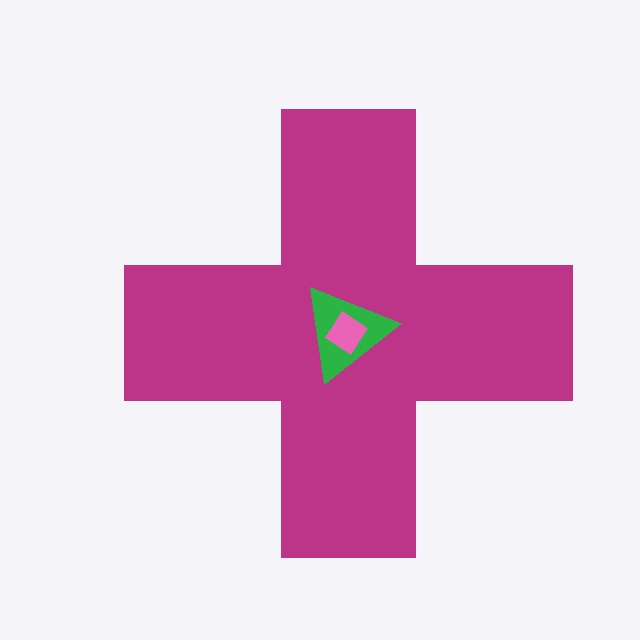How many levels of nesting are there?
3.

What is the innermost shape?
The pink diamond.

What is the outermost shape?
The magenta cross.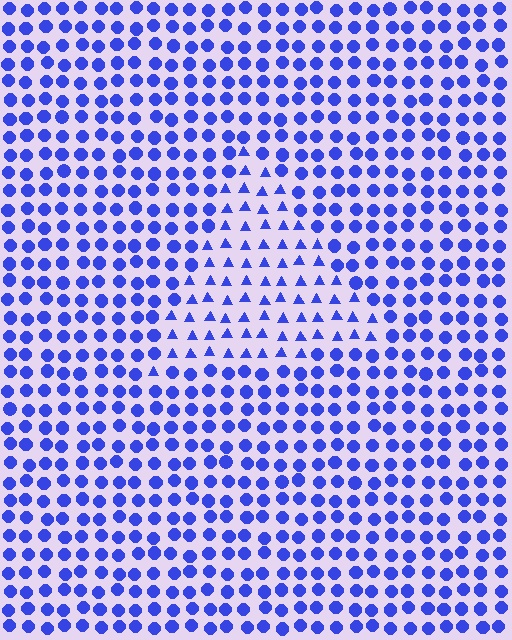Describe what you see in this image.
The image is filled with small blue elements arranged in a uniform grid. A triangle-shaped region contains triangles, while the surrounding area contains circles. The boundary is defined purely by the change in element shape.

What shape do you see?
I see a triangle.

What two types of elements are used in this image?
The image uses triangles inside the triangle region and circles outside it.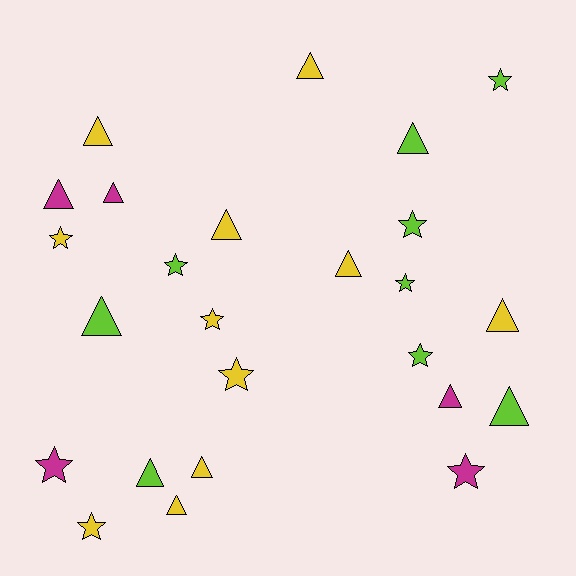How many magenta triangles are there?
There are 3 magenta triangles.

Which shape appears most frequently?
Triangle, with 14 objects.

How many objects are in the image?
There are 25 objects.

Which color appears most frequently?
Yellow, with 11 objects.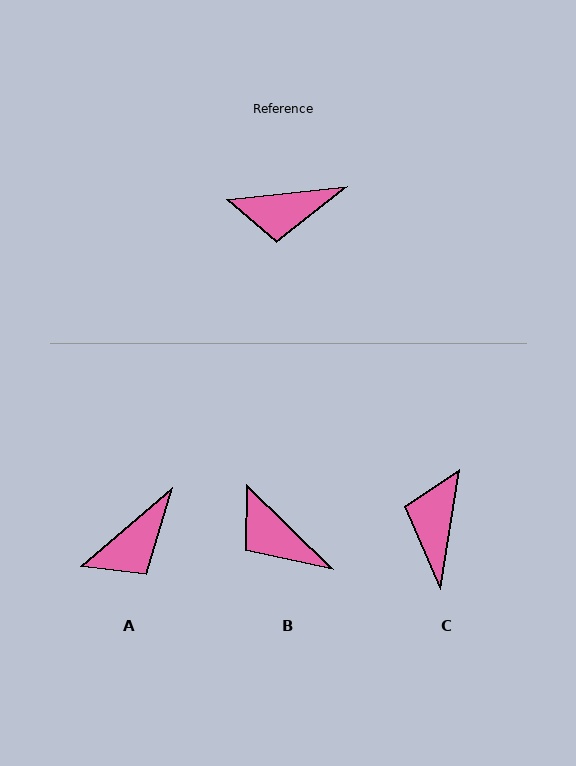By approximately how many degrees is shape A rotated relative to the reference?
Approximately 35 degrees counter-clockwise.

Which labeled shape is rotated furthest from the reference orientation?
C, about 105 degrees away.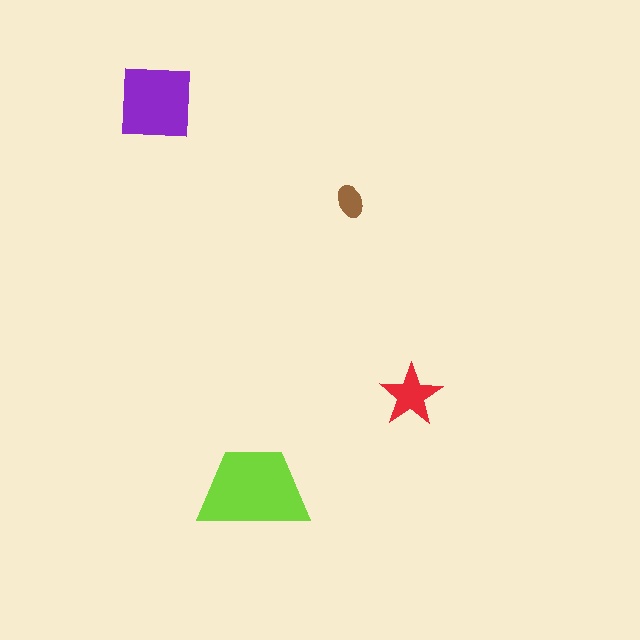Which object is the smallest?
The brown ellipse.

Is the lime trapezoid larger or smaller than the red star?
Larger.